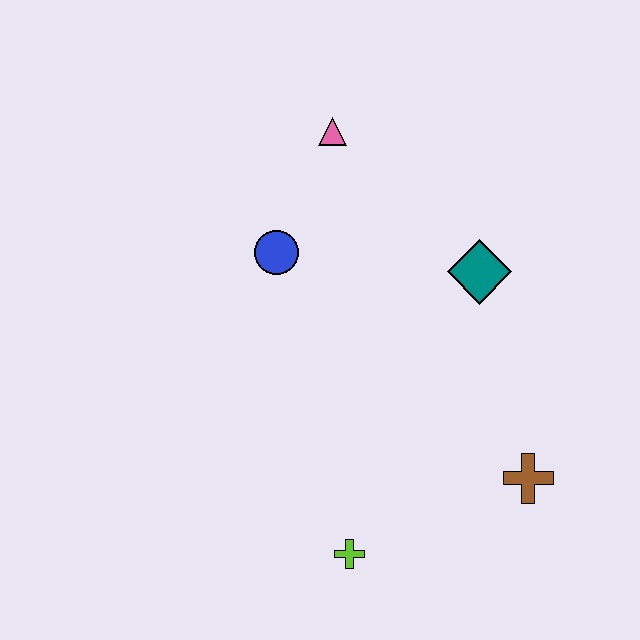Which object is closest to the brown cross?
The lime cross is closest to the brown cross.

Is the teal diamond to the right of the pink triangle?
Yes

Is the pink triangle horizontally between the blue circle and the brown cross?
Yes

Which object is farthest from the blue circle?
The brown cross is farthest from the blue circle.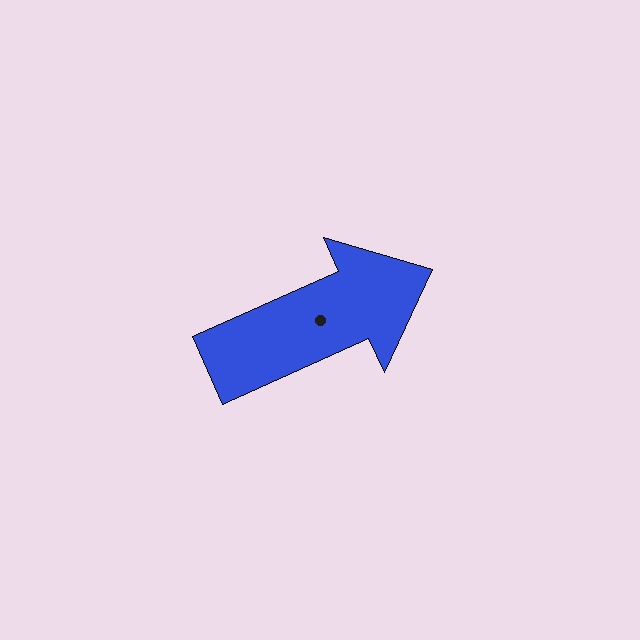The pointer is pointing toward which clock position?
Roughly 2 o'clock.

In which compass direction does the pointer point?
Northeast.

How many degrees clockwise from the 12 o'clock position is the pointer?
Approximately 66 degrees.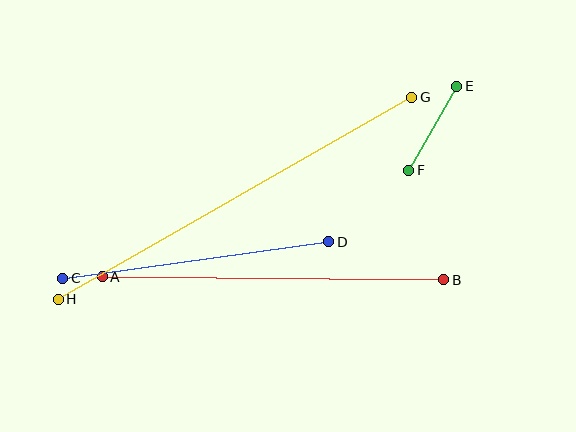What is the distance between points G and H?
The distance is approximately 407 pixels.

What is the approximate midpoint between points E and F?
The midpoint is at approximately (433, 128) pixels.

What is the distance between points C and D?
The distance is approximately 268 pixels.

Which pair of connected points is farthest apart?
Points G and H are farthest apart.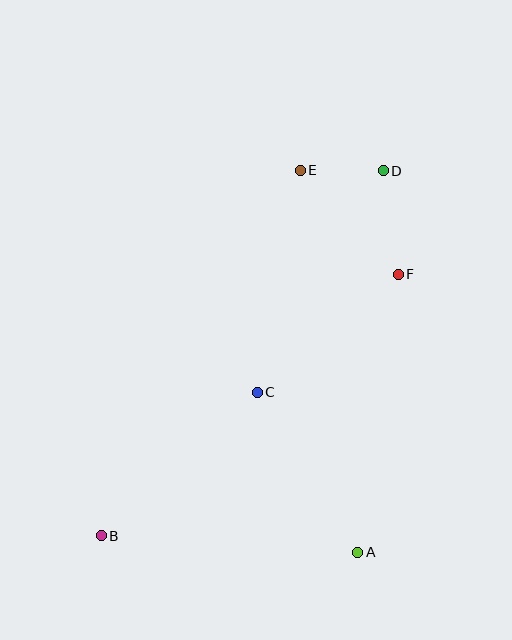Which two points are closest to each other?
Points D and E are closest to each other.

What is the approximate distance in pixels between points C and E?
The distance between C and E is approximately 226 pixels.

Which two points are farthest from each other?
Points B and D are farthest from each other.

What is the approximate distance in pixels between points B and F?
The distance between B and F is approximately 395 pixels.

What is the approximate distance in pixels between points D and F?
The distance between D and F is approximately 105 pixels.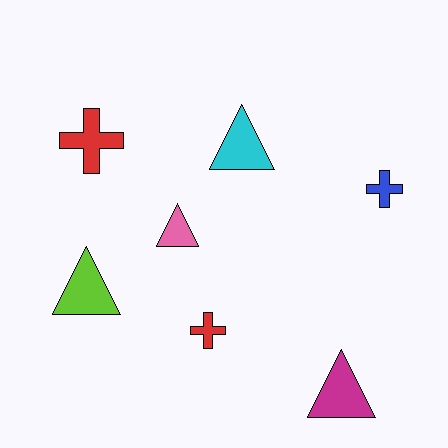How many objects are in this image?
There are 7 objects.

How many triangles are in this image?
There are 4 triangles.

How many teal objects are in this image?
There are no teal objects.